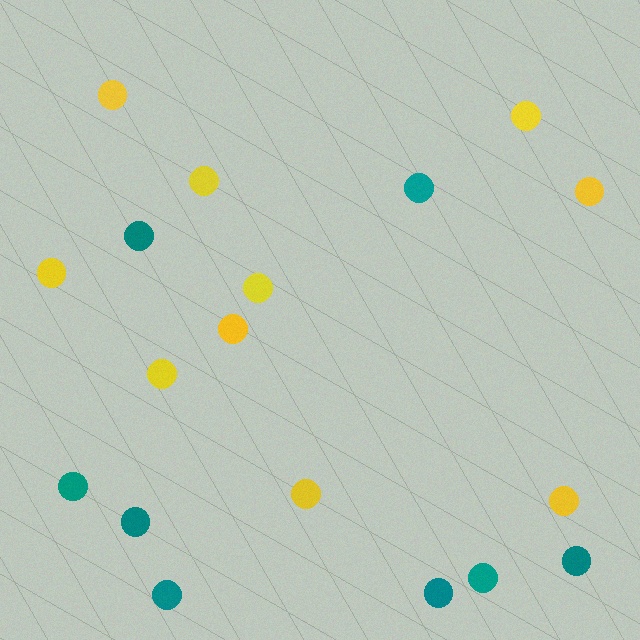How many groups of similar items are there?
There are 2 groups: one group of teal circles (8) and one group of yellow circles (10).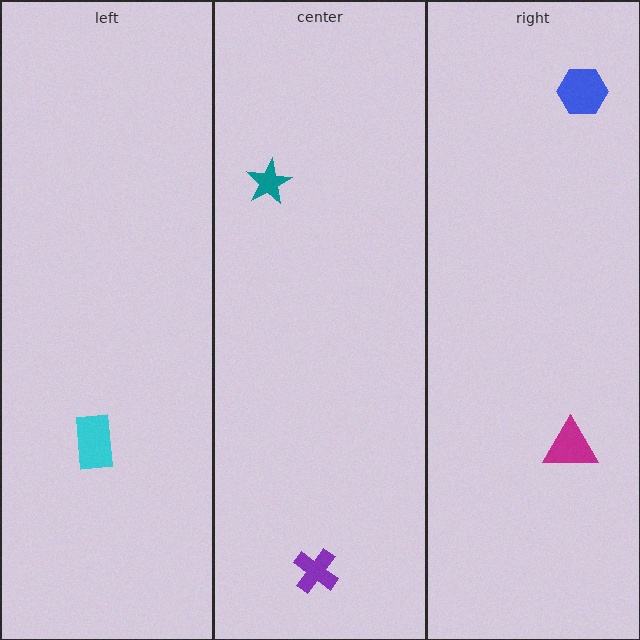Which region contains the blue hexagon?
The right region.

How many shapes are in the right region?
2.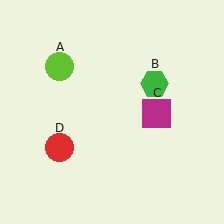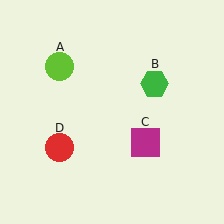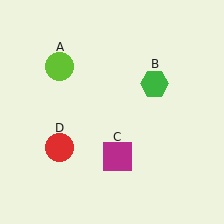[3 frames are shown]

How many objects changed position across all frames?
1 object changed position: magenta square (object C).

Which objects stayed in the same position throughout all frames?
Lime circle (object A) and green hexagon (object B) and red circle (object D) remained stationary.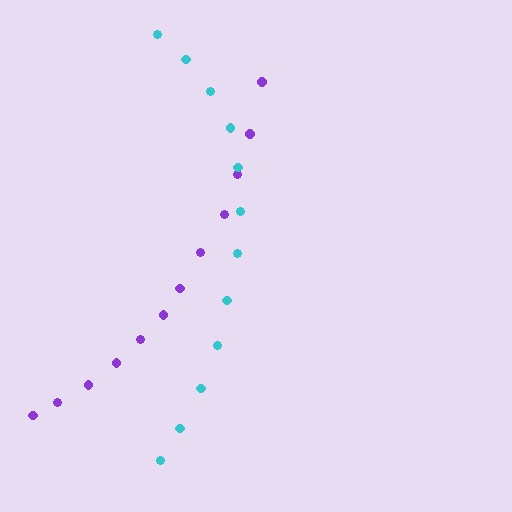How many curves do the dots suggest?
There are 2 distinct paths.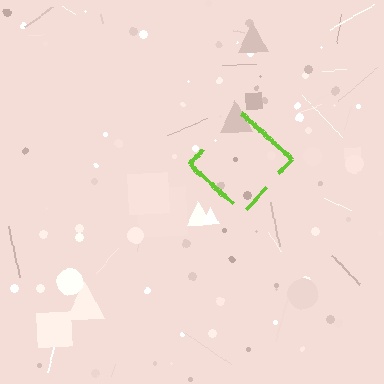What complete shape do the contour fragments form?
The contour fragments form a diamond.